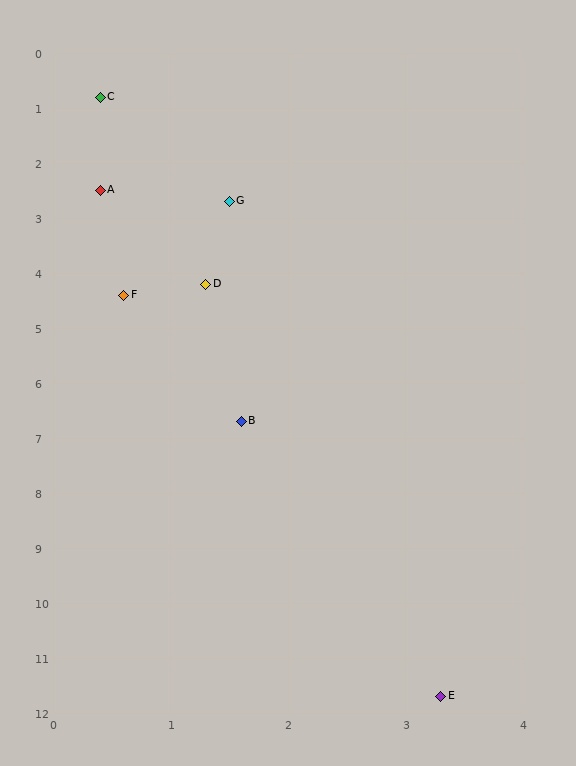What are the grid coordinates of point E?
Point E is at approximately (3.3, 11.7).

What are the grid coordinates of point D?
Point D is at approximately (1.3, 4.2).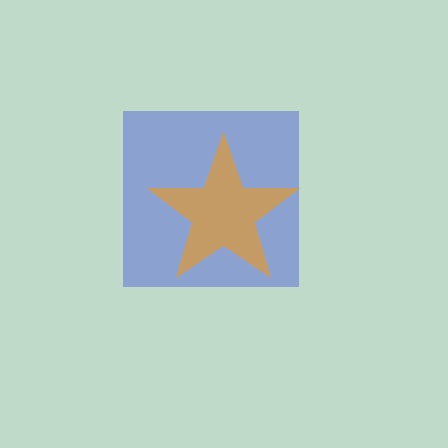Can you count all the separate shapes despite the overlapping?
Yes, there are 2 separate shapes.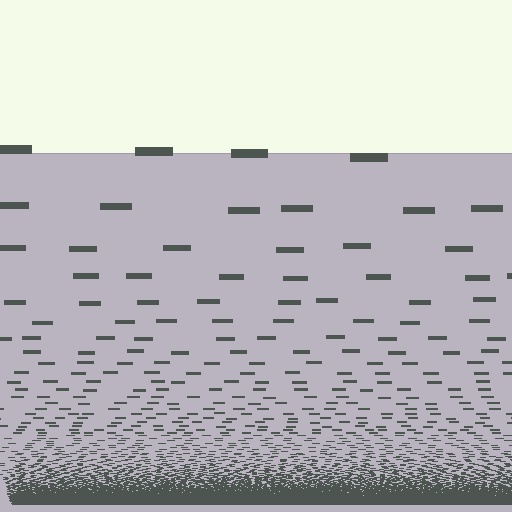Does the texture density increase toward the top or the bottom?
Density increases toward the bottom.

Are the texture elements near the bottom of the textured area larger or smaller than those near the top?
Smaller. The gradient is inverted — elements near the bottom are smaller and denser.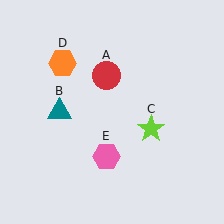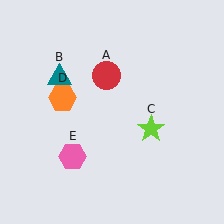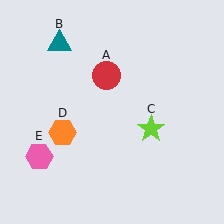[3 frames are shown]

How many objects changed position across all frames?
3 objects changed position: teal triangle (object B), orange hexagon (object D), pink hexagon (object E).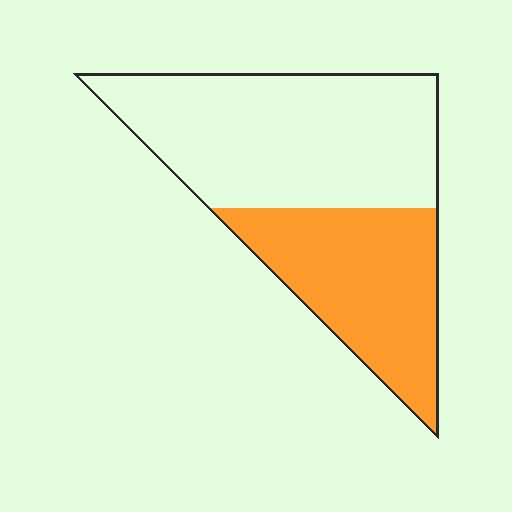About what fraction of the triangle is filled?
About two fifths (2/5).